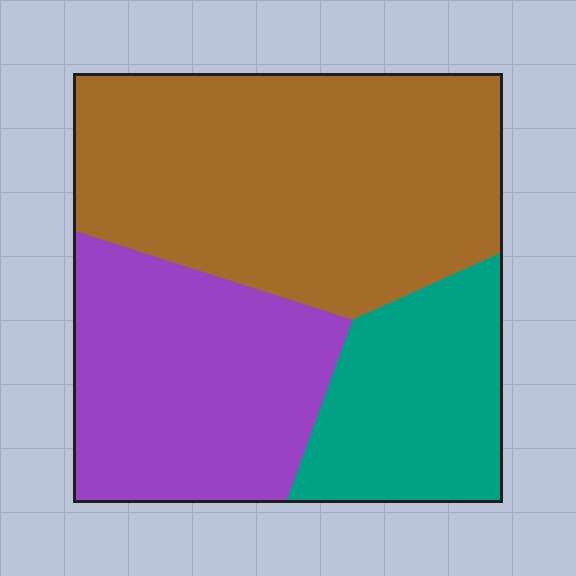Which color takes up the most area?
Brown, at roughly 50%.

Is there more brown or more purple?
Brown.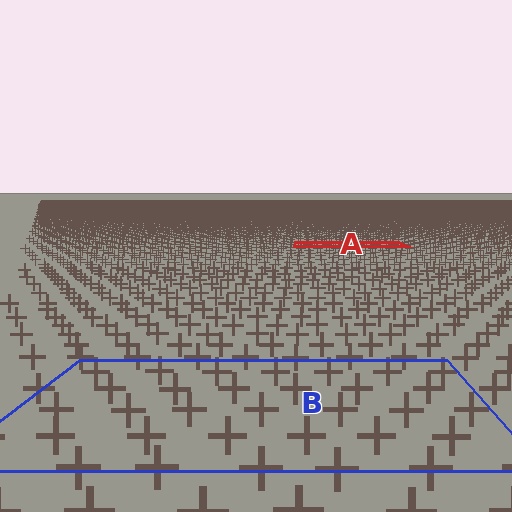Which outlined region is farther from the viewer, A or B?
Region A is farther from the viewer — the texture elements inside it appear smaller and more densely packed.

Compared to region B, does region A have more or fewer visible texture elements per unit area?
Region A has more texture elements per unit area — they are packed more densely because it is farther away.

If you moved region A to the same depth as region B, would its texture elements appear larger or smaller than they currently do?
They would appear larger. At a closer depth, the same texture elements are projected at a bigger on-screen size.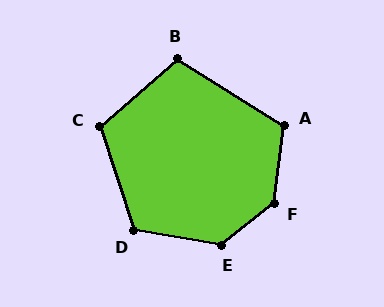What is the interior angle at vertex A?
Approximately 115 degrees (obtuse).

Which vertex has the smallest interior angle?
B, at approximately 106 degrees.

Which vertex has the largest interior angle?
F, at approximately 135 degrees.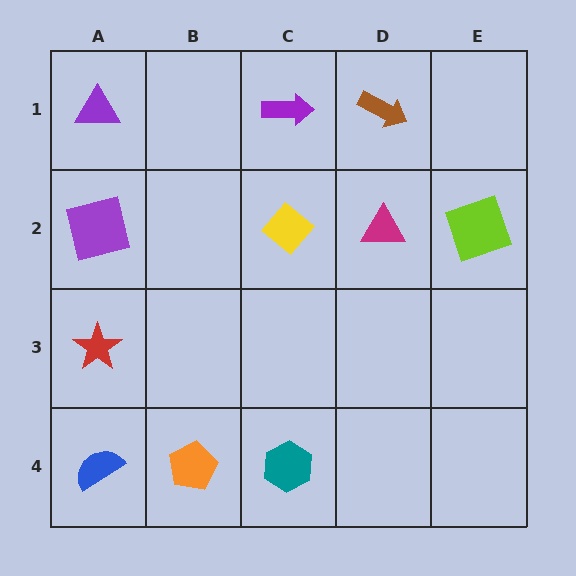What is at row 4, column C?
A teal hexagon.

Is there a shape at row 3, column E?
No, that cell is empty.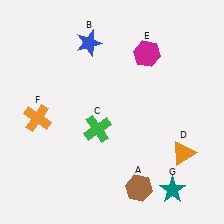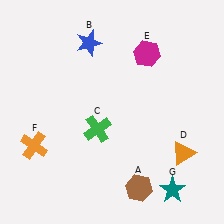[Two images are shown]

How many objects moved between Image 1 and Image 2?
1 object moved between the two images.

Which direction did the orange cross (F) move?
The orange cross (F) moved down.